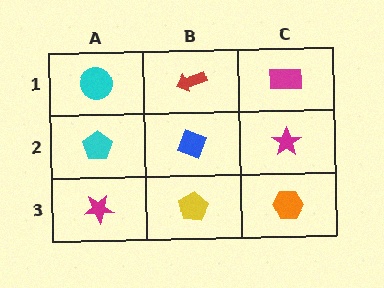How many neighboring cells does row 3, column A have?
2.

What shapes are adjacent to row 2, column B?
A red arrow (row 1, column B), a yellow pentagon (row 3, column B), a cyan pentagon (row 2, column A), a magenta star (row 2, column C).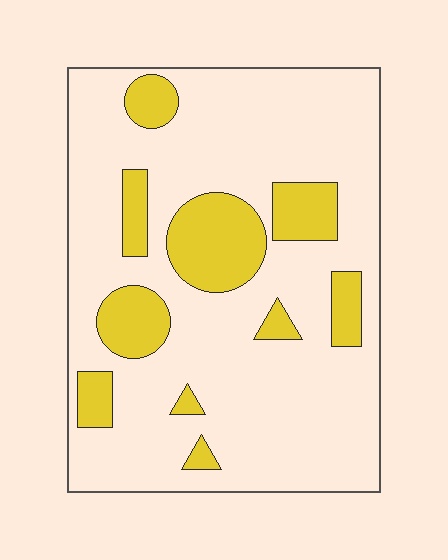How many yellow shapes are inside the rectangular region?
10.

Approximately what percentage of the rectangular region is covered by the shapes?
Approximately 20%.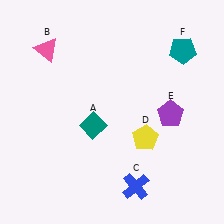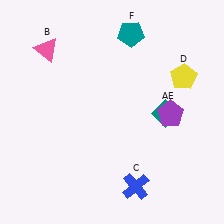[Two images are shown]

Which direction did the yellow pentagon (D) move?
The yellow pentagon (D) moved up.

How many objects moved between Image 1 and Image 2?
3 objects moved between the two images.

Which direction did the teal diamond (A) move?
The teal diamond (A) moved right.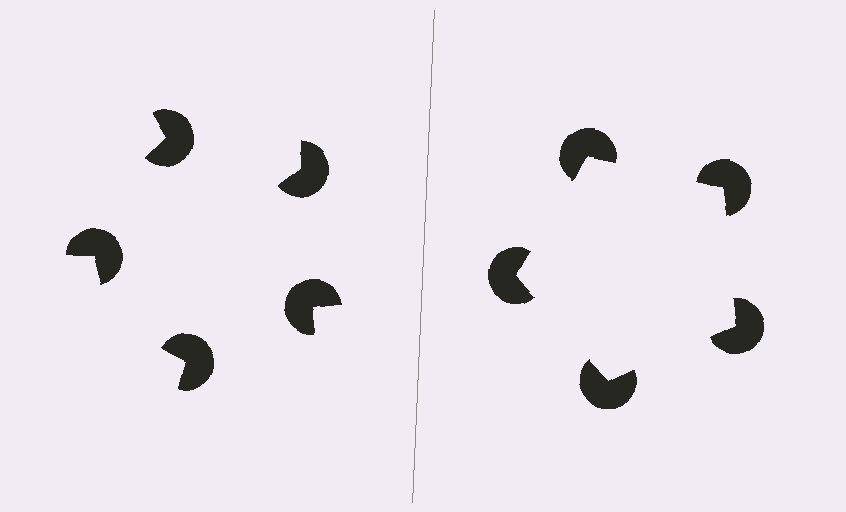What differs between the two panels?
The pac-man discs are positioned identically on both sides; only the wedge orientations differ. On the right they align to a pentagon; on the left they are misaligned.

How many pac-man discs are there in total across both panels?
10 — 5 on each side.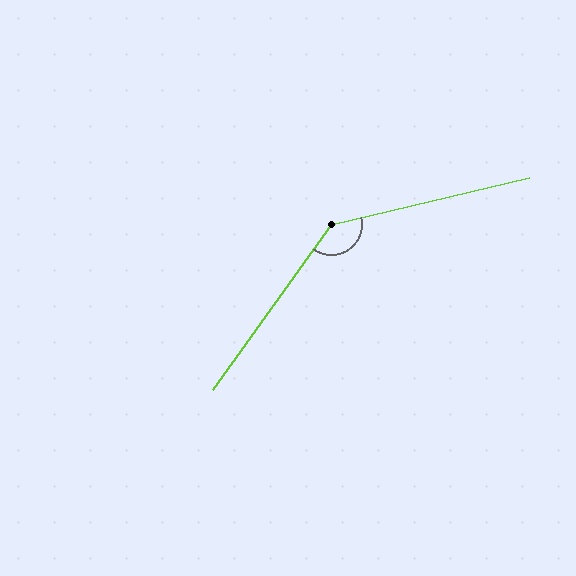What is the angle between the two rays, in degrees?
Approximately 139 degrees.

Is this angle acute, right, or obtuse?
It is obtuse.